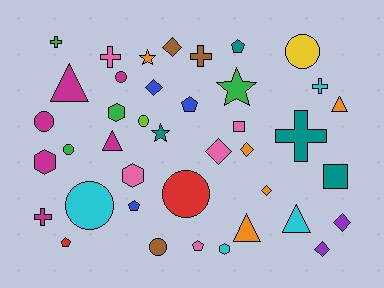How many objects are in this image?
There are 40 objects.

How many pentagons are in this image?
There are 5 pentagons.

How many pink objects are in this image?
There are 5 pink objects.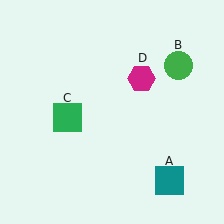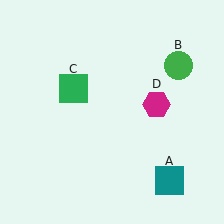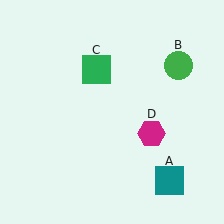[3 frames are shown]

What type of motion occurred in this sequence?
The green square (object C), magenta hexagon (object D) rotated clockwise around the center of the scene.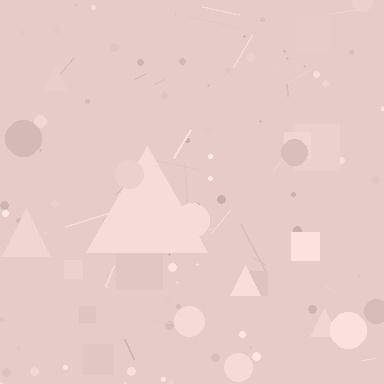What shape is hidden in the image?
A triangle is hidden in the image.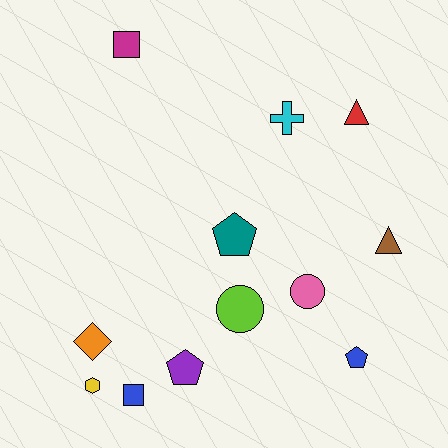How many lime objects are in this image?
There is 1 lime object.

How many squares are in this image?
There are 2 squares.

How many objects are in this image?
There are 12 objects.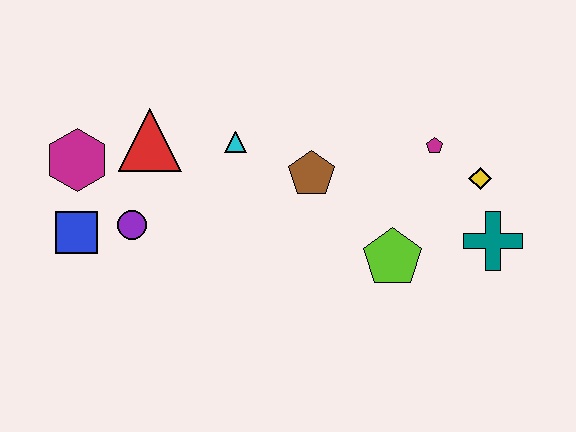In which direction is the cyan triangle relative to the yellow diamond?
The cyan triangle is to the left of the yellow diamond.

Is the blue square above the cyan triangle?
No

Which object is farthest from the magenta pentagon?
The blue square is farthest from the magenta pentagon.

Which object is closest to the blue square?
The purple circle is closest to the blue square.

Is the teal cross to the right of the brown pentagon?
Yes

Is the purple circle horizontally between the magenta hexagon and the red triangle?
Yes